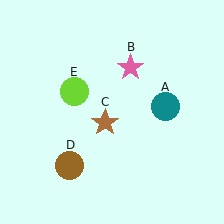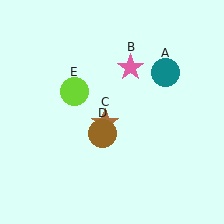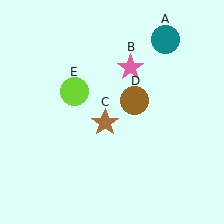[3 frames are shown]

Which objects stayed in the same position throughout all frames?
Pink star (object B) and brown star (object C) and lime circle (object E) remained stationary.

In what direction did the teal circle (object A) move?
The teal circle (object A) moved up.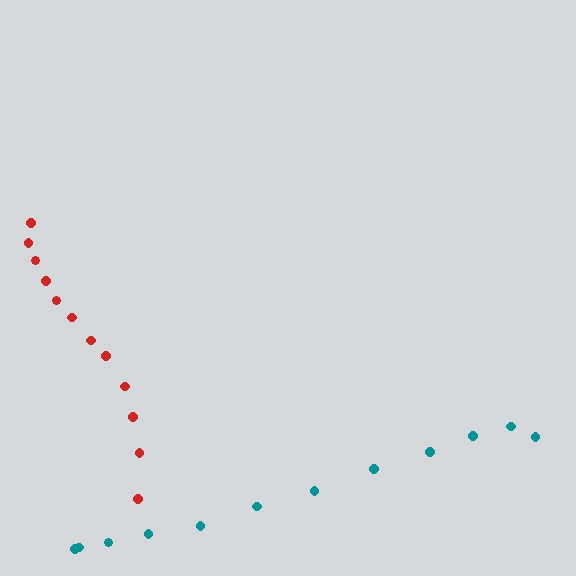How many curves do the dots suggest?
There are 2 distinct paths.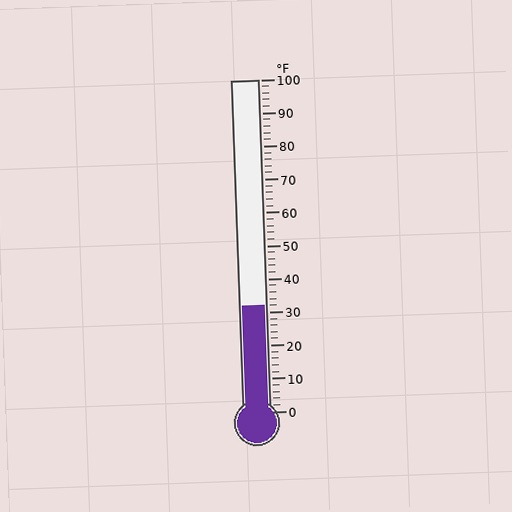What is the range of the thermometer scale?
The thermometer scale ranges from 0°F to 100°F.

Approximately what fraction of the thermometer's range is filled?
The thermometer is filled to approximately 30% of its range.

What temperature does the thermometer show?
The thermometer shows approximately 32°F.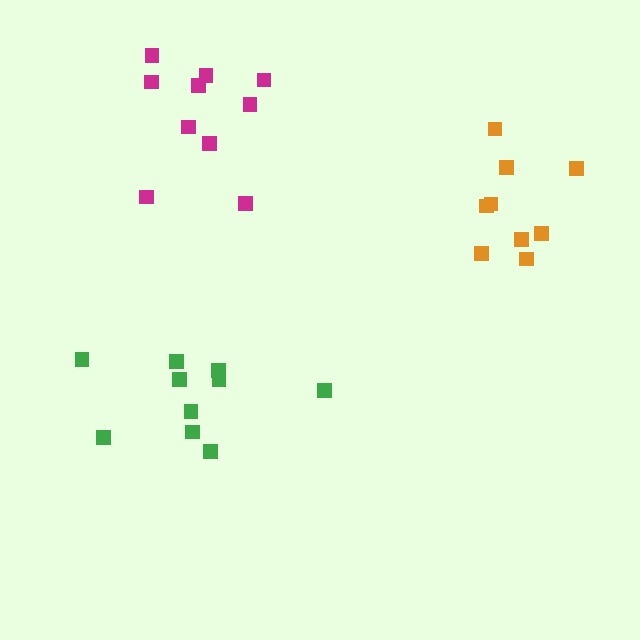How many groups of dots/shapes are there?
There are 3 groups.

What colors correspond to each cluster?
The clusters are colored: orange, magenta, green.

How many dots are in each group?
Group 1: 9 dots, Group 2: 10 dots, Group 3: 10 dots (29 total).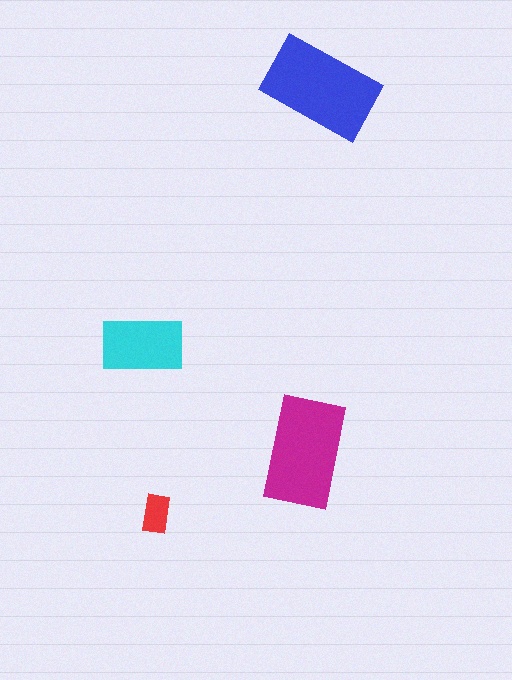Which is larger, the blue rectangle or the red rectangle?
The blue one.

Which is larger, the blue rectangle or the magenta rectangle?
The blue one.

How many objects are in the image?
There are 4 objects in the image.